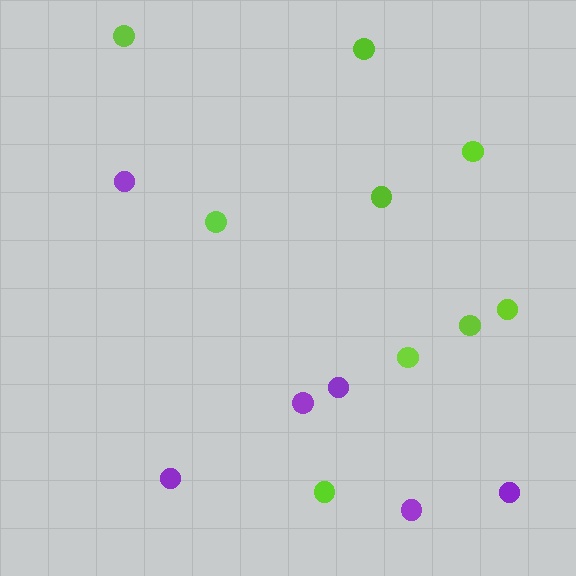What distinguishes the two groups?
There are 2 groups: one group of purple circles (6) and one group of lime circles (9).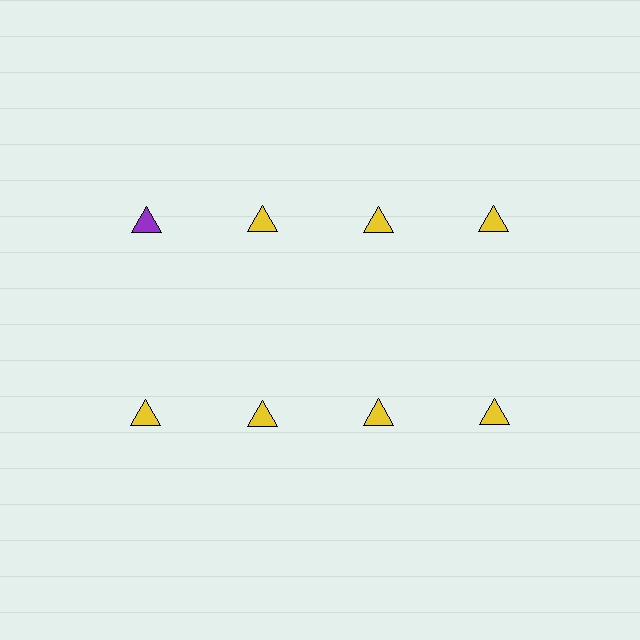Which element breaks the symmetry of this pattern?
The purple triangle in the top row, leftmost column breaks the symmetry. All other shapes are yellow triangles.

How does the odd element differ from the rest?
It has a different color: purple instead of yellow.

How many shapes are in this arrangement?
There are 8 shapes arranged in a grid pattern.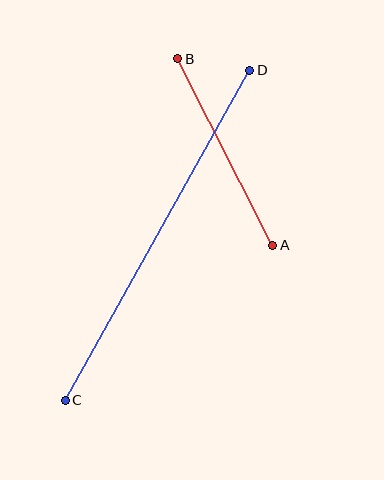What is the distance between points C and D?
The distance is approximately 378 pixels.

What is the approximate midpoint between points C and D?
The midpoint is at approximately (158, 235) pixels.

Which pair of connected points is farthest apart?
Points C and D are farthest apart.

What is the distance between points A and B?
The distance is approximately 209 pixels.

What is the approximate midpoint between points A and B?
The midpoint is at approximately (225, 152) pixels.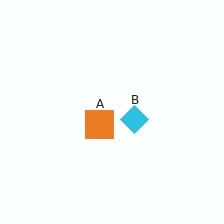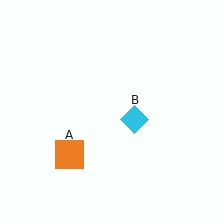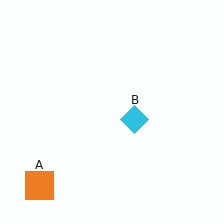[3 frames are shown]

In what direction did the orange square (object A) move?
The orange square (object A) moved down and to the left.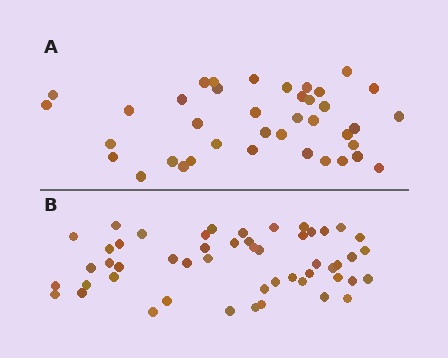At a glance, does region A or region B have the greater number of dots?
Region B (the bottom region) has more dots.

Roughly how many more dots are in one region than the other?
Region B has roughly 12 or so more dots than region A.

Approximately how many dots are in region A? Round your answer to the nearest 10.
About 40 dots. (The exact count is 39, which rounds to 40.)